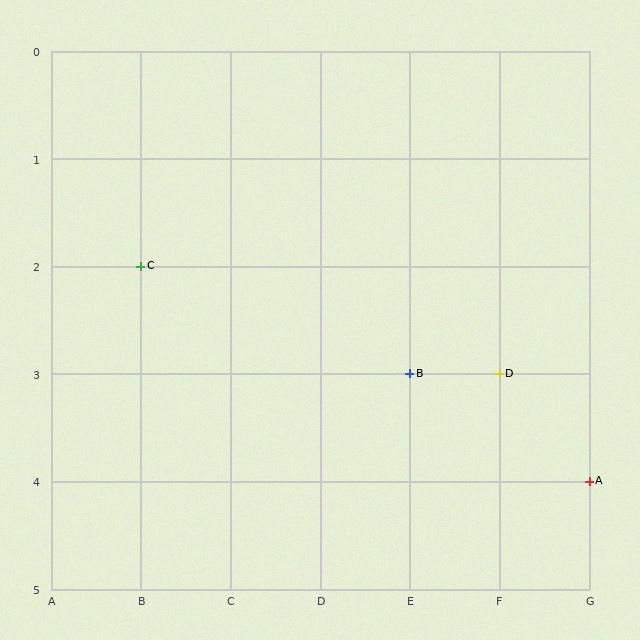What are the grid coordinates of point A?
Point A is at grid coordinates (G, 4).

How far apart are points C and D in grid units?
Points C and D are 4 columns and 1 row apart (about 4.1 grid units diagonally).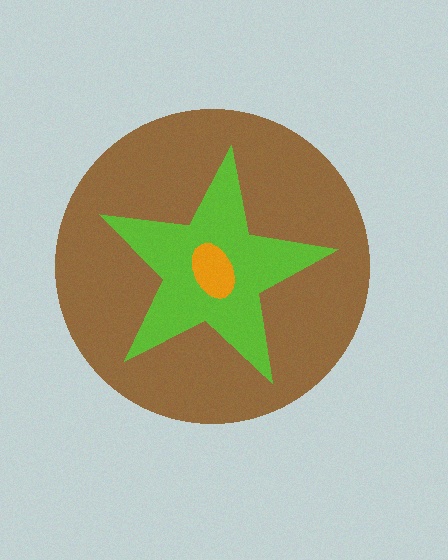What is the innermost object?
The orange ellipse.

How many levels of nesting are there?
3.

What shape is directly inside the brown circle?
The lime star.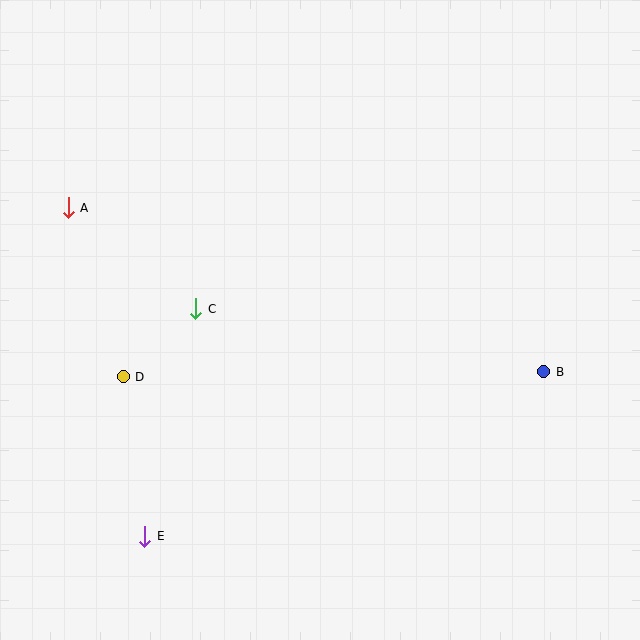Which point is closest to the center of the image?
Point C at (196, 309) is closest to the center.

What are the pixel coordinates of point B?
Point B is at (544, 372).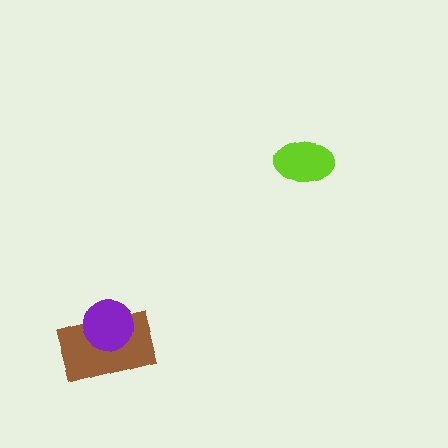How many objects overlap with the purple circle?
1 object overlaps with the purple circle.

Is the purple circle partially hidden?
No, no other shape covers it.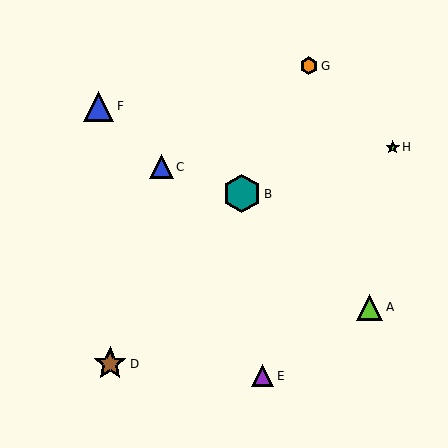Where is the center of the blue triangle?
The center of the blue triangle is at (161, 167).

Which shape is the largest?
The teal hexagon (labeled B) is the largest.